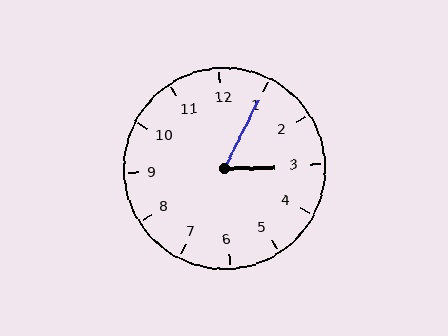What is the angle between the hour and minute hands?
Approximately 62 degrees.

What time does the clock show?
3:05.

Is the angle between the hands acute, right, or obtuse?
It is acute.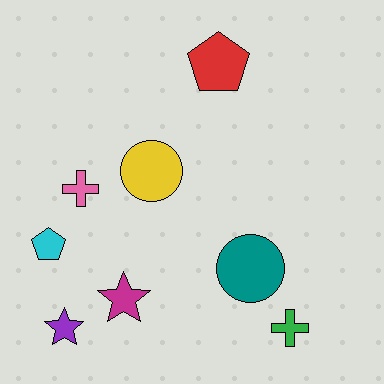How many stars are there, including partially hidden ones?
There are 2 stars.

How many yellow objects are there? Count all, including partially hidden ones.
There is 1 yellow object.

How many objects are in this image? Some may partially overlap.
There are 8 objects.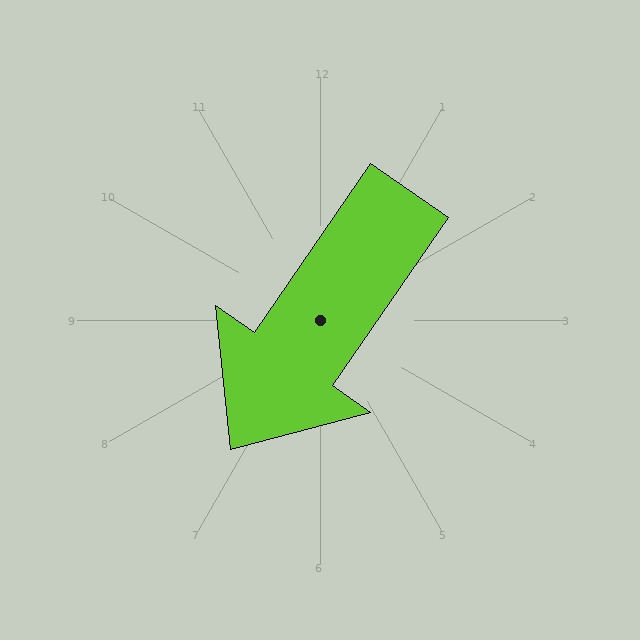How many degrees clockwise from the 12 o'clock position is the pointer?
Approximately 215 degrees.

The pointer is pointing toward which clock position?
Roughly 7 o'clock.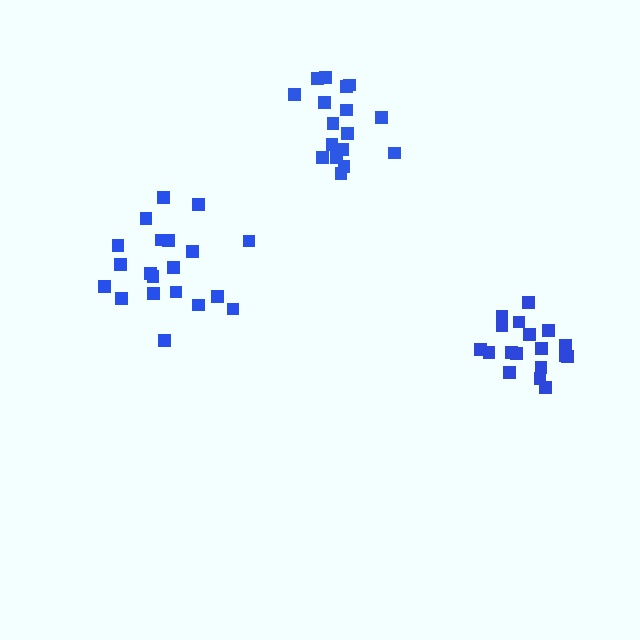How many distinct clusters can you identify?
There are 3 distinct clusters.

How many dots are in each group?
Group 1: 20 dots, Group 2: 17 dots, Group 3: 18 dots (55 total).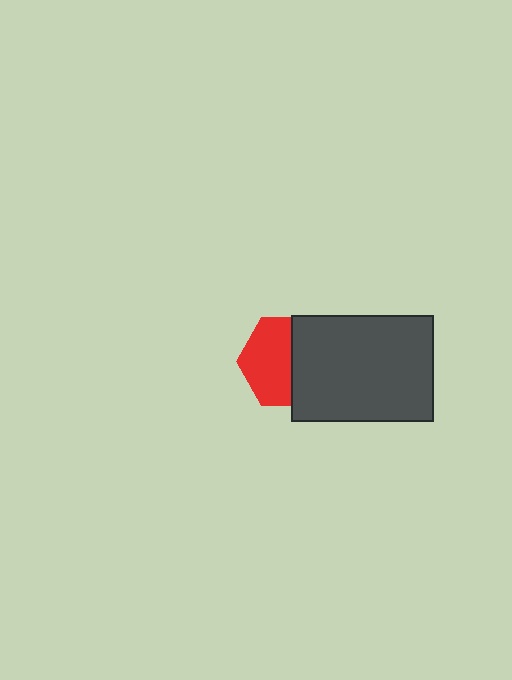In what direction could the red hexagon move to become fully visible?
The red hexagon could move left. That would shift it out from behind the dark gray rectangle entirely.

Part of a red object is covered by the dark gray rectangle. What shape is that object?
It is a hexagon.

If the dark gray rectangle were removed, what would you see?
You would see the complete red hexagon.